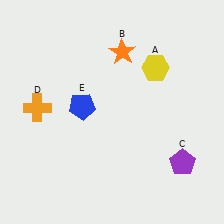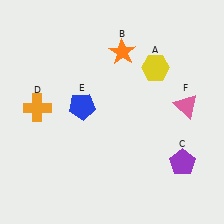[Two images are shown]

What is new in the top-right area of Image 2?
A pink triangle (F) was added in the top-right area of Image 2.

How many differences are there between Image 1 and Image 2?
There is 1 difference between the two images.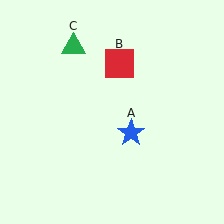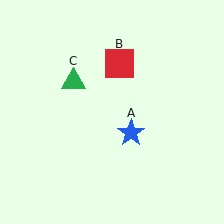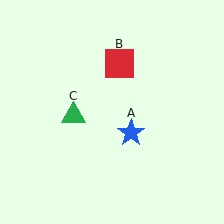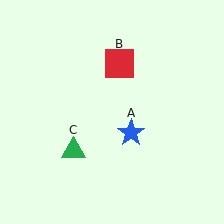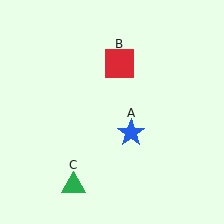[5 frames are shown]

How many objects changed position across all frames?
1 object changed position: green triangle (object C).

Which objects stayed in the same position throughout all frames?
Blue star (object A) and red square (object B) remained stationary.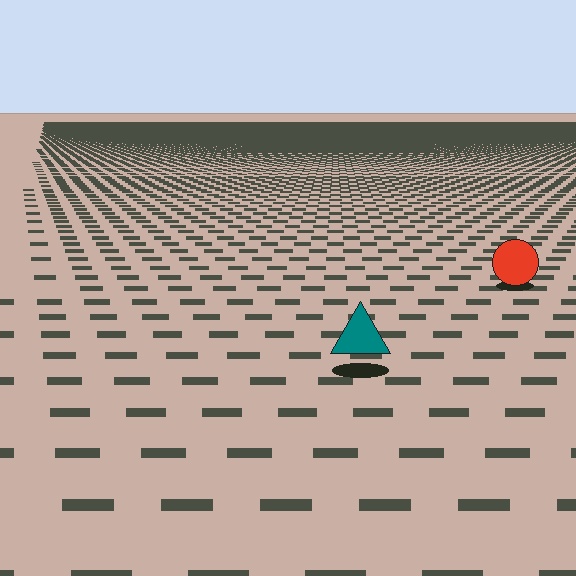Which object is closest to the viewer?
The teal triangle is closest. The texture marks near it are larger and more spread out.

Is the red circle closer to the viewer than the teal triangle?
No. The teal triangle is closer — you can tell from the texture gradient: the ground texture is coarser near it.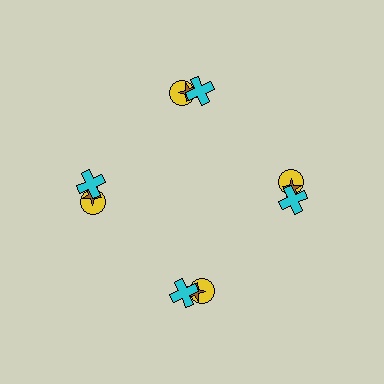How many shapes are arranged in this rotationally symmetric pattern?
There are 12 shapes, arranged in 4 groups of 3.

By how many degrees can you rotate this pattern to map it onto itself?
The pattern maps onto itself every 90 degrees of rotation.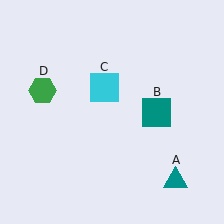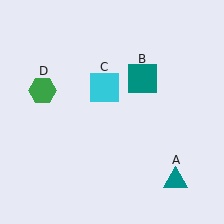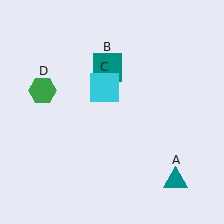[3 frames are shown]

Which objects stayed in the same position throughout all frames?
Teal triangle (object A) and cyan square (object C) and green hexagon (object D) remained stationary.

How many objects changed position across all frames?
1 object changed position: teal square (object B).